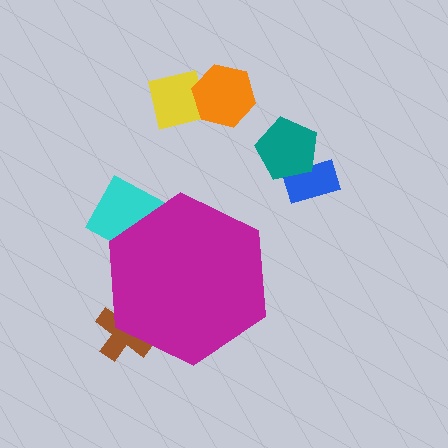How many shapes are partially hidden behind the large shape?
2 shapes are partially hidden.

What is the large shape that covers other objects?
A magenta hexagon.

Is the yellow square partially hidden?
No, the yellow square is fully visible.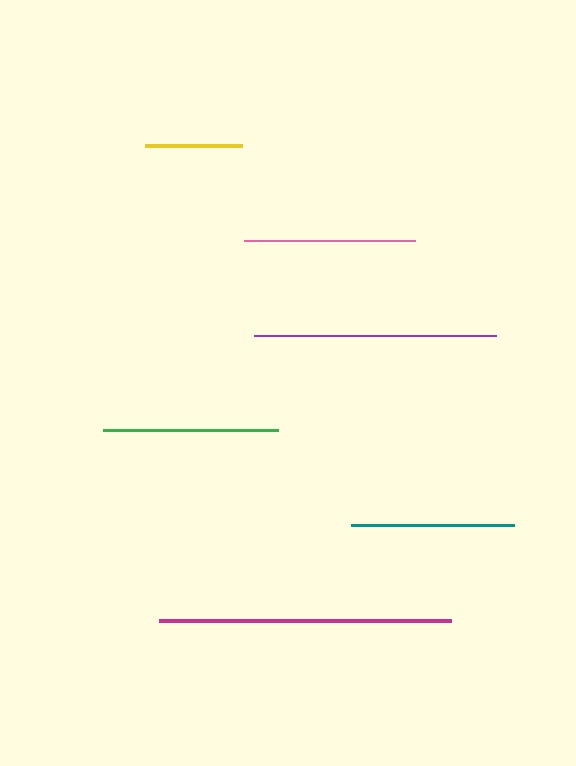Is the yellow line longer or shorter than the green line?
The green line is longer than the yellow line.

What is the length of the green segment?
The green segment is approximately 175 pixels long.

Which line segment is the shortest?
The yellow line is the shortest at approximately 98 pixels.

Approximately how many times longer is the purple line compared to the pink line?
The purple line is approximately 1.4 times the length of the pink line.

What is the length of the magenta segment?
The magenta segment is approximately 292 pixels long.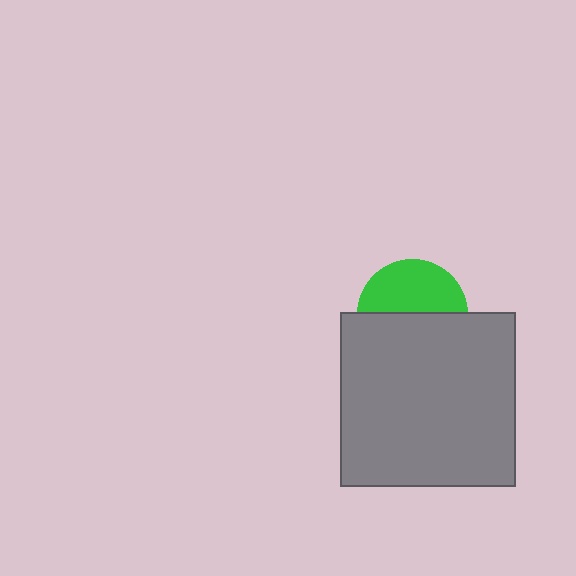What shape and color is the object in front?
The object in front is a gray square.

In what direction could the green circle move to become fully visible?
The green circle could move up. That would shift it out from behind the gray square entirely.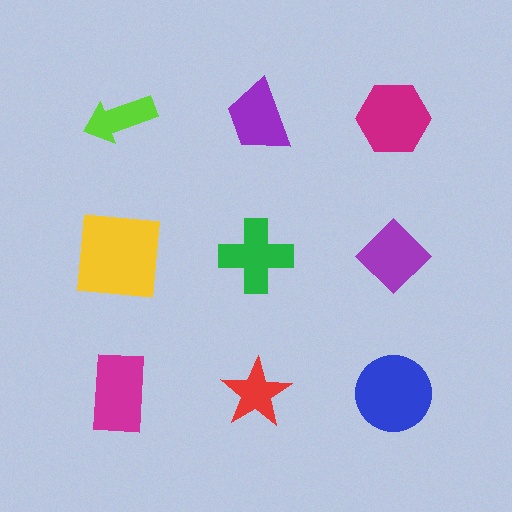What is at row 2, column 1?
A yellow square.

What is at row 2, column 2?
A green cross.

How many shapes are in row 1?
3 shapes.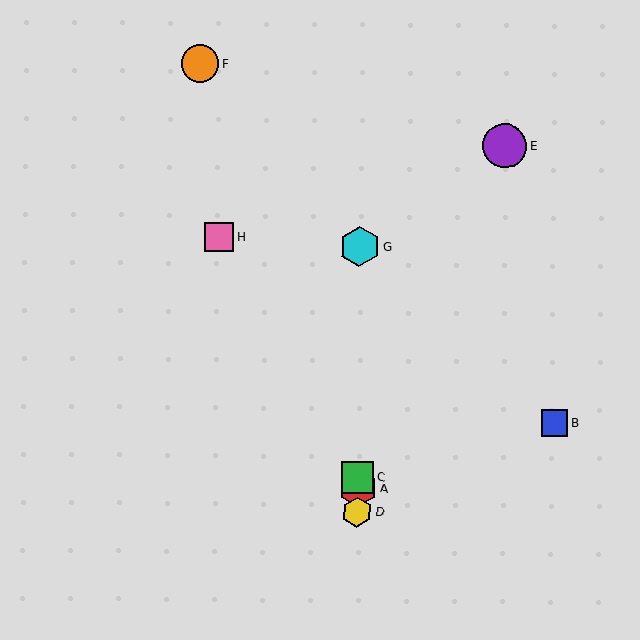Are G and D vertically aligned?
Yes, both are at x≈359.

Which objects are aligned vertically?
Objects A, C, D, G are aligned vertically.